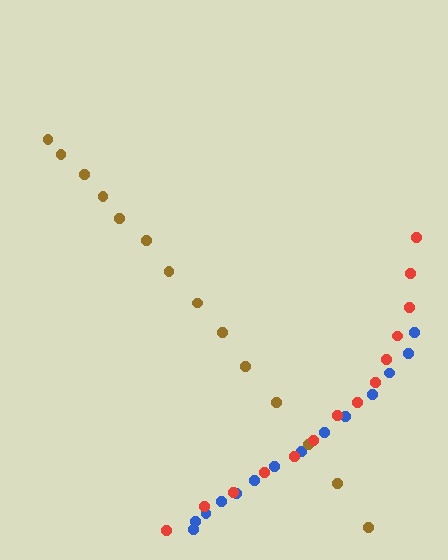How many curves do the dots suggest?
There are 3 distinct paths.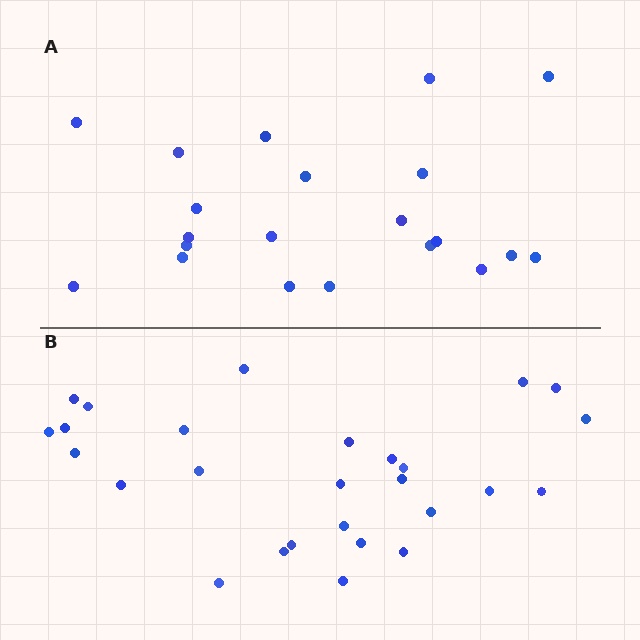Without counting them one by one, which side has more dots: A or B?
Region B (the bottom region) has more dots.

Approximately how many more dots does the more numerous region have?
Region B has about 6 more dots than region A.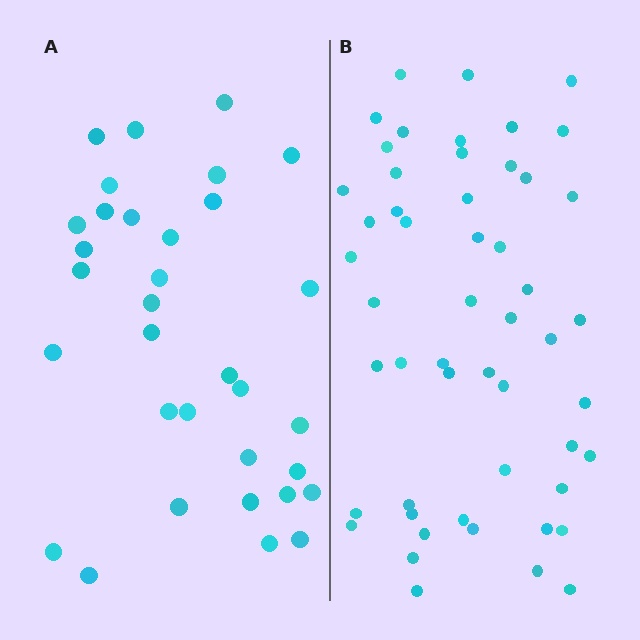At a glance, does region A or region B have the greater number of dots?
Region B (the right region) has more dots.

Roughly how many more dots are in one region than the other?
Region B has approximately 20 more dots than region A.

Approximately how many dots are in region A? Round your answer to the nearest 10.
About 30 dots. (The exact count is 33, which rounds to 30.)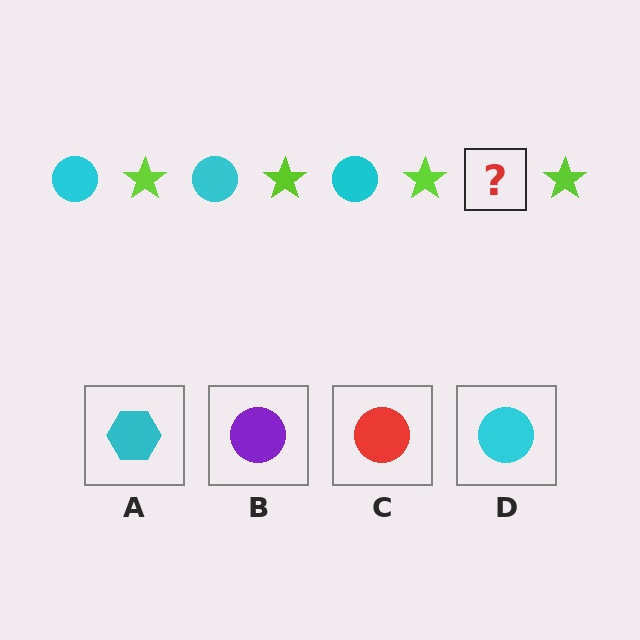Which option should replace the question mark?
Option D.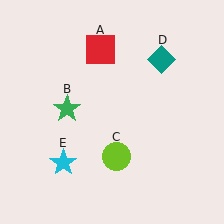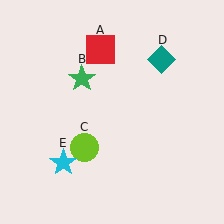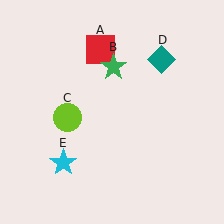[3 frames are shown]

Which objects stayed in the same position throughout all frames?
Red square (object A) and teal diamond (object D) and cyan star (object E) remained stationary.